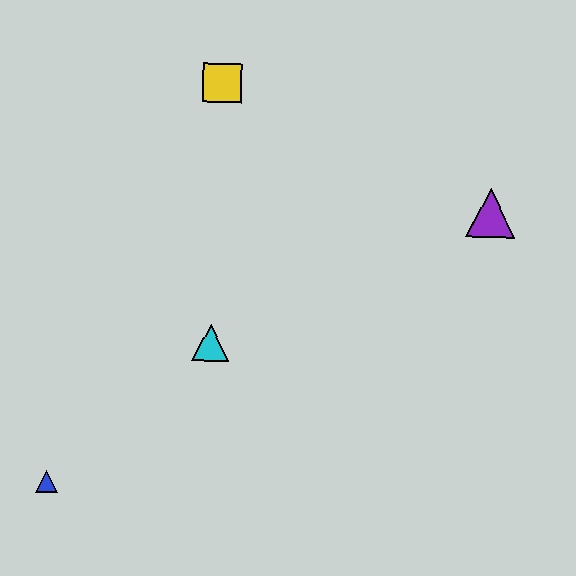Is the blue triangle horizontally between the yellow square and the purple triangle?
No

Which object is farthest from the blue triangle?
The purple triangle is farthest from the blue triangle.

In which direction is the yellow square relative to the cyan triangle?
The yellow square is above the cyan triangle.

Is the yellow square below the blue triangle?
No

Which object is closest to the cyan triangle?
The blue triangle is closest to the cyan triangle.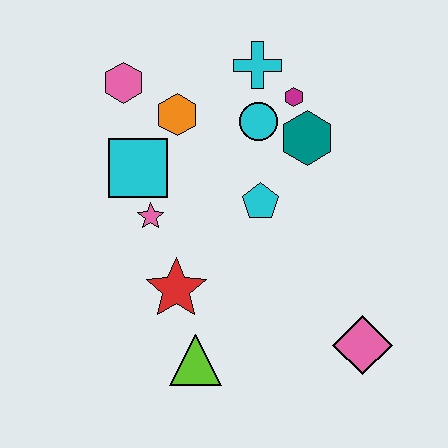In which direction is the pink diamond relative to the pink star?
The pink diamond is to the right of the pink star.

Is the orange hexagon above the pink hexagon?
No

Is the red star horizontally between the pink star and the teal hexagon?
Yes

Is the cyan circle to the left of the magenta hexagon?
Yes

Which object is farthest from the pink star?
The pink diamond is farthest from the pink star.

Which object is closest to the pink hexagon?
The orange hexagon is closest to the pink hexagon.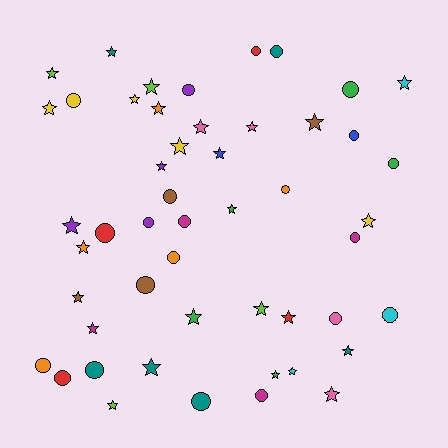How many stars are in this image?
There are 28 stars.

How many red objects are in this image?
There are 4 red objects.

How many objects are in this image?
There are 50 objects.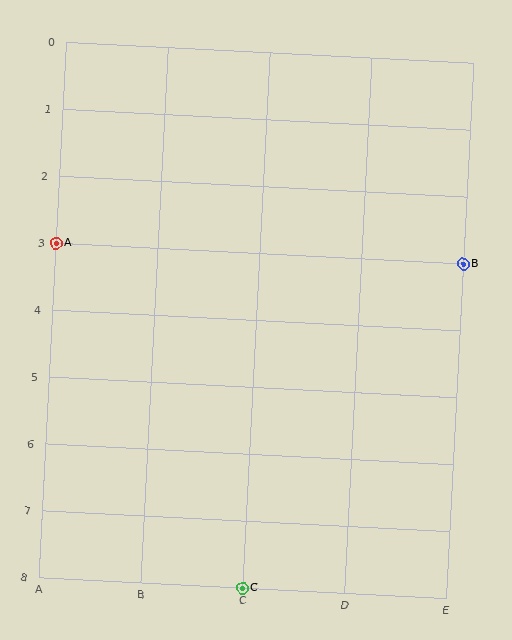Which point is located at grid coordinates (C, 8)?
Point C is at (C, 8).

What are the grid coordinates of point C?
Point C is at grid coordinates (C, 8).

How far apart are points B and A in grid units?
Points B and A are 4 columns apart.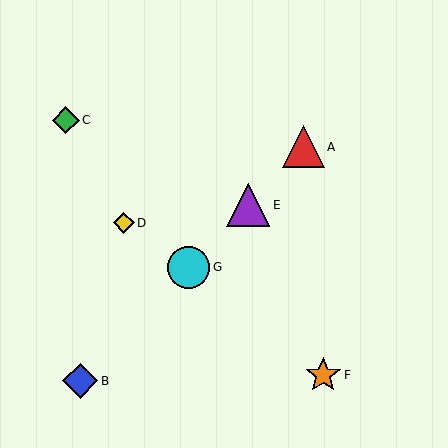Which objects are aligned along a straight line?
Objects A, B, E, G are aligned along a straight line.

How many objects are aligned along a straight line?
4 objects (A, B, E, G) are aligned along a straight line.